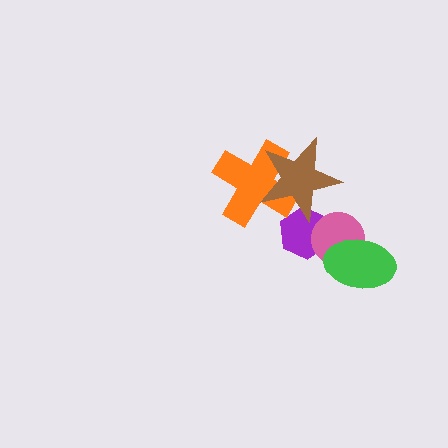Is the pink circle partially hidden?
Yes, it is partially covered by another shape.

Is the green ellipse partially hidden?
No, no other shape covers it.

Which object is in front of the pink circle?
The green ellipse is in front of the pink circle.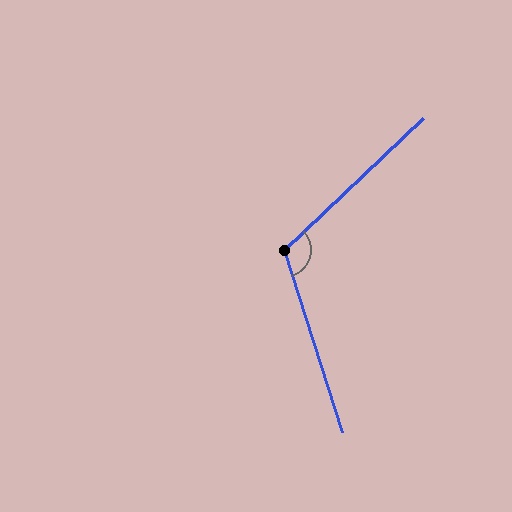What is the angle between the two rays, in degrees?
Approximately 115 degrees.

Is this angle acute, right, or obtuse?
It is obtuse.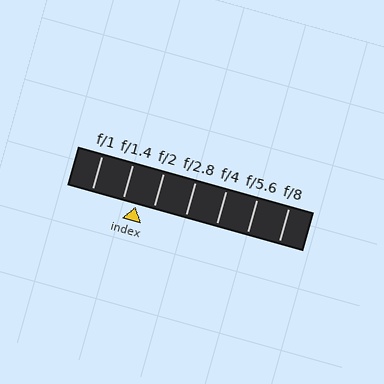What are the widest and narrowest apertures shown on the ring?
The widest aperture shown is f/1 and the narrowest is f/8.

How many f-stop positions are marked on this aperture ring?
There are 7 f-stop positions marked.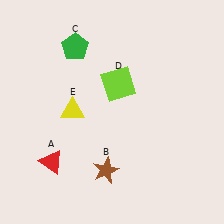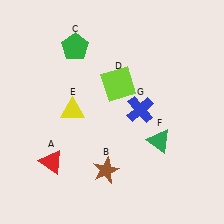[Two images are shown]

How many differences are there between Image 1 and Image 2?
There are 2 differences between the two images.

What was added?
A green triangle (F), a blue cross (G) were added in Image 2.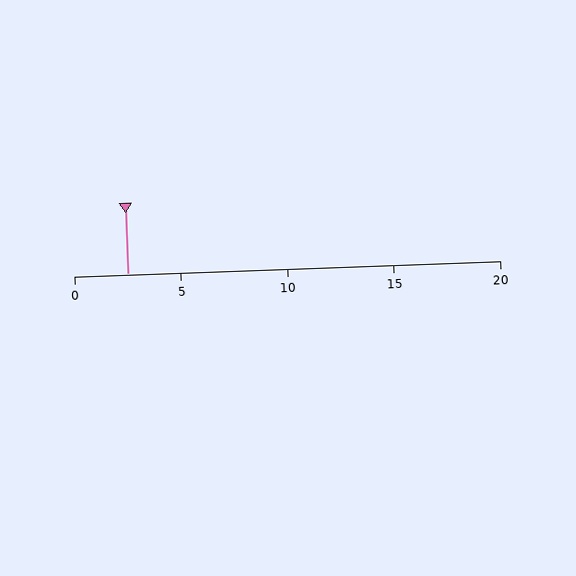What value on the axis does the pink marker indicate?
The marker indicates approximately 2.5.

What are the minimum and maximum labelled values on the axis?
The axis runs from 0 to 20.